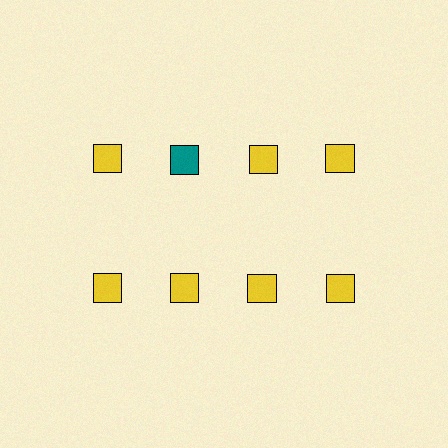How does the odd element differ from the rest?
It has a different color: teal instead of yellow.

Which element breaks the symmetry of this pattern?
The teal square in the top row, second from left column breaks the symmetry. All other shapes are yellow squares.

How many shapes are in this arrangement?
There are 8 shapes arranged in a grid pattern.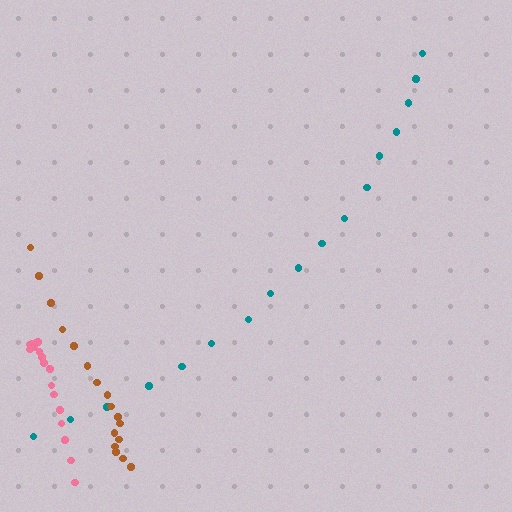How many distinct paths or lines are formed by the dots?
There are 3 distinct paths.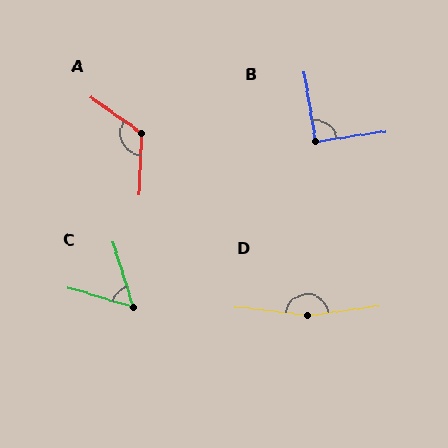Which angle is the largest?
D, at approximately 166 degrees.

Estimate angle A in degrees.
Approximately 123 degrees.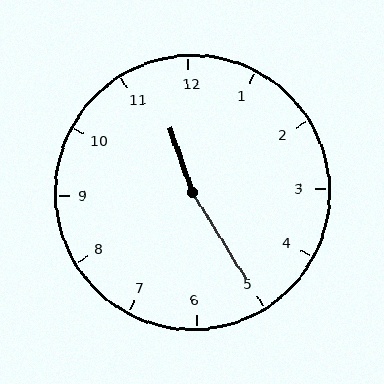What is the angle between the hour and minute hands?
Approximately 168 degrees.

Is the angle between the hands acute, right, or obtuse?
It is obtuse.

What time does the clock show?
11:25.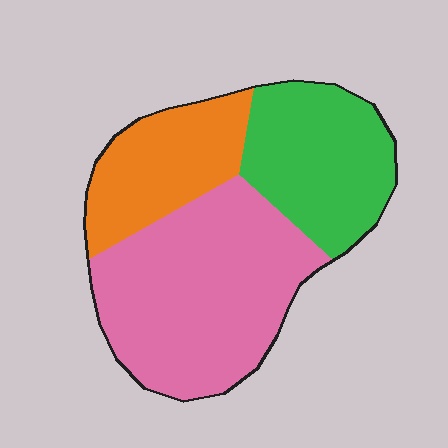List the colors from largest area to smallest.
From largest to smallest: pink, green, orange.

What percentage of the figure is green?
Green covers 29% of the figure.